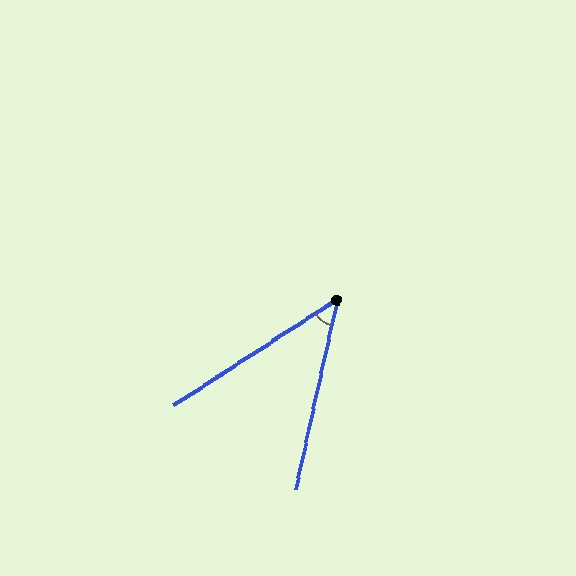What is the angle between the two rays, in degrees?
Approximately 45 degrees.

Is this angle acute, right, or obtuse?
It is acute.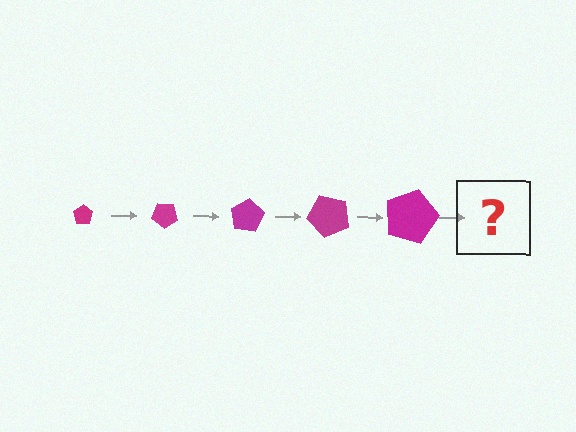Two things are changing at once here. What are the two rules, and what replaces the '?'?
The two rules are that the pentagon grows larger each step and it rotates 40 degrees each step. The '?' should be a pentagon, larger than the previous one and rotated 200 degrees from the start.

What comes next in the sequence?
The next element should be a pentagon, larger than the previous one and rotated 200 degrees from the start.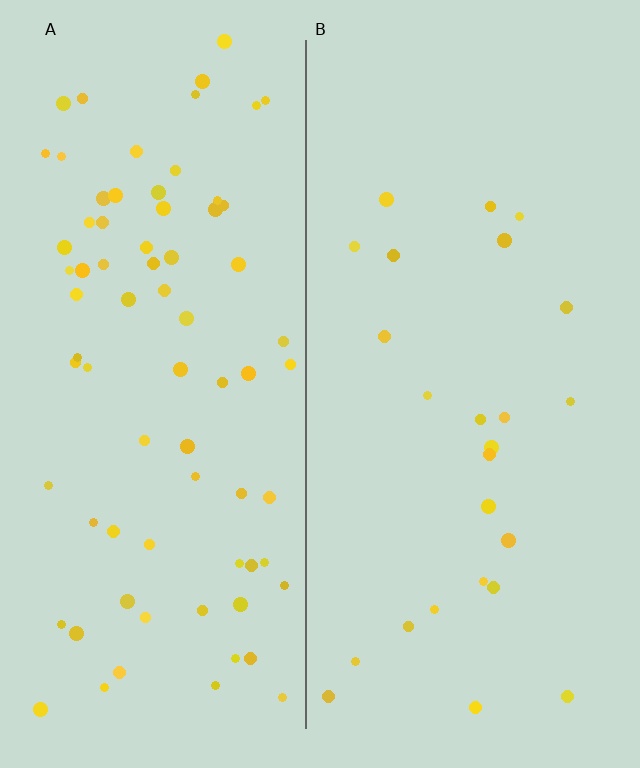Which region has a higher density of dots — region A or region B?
A (the left).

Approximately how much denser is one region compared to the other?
Approximately 3.1× — region A over region B.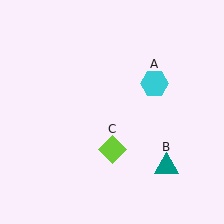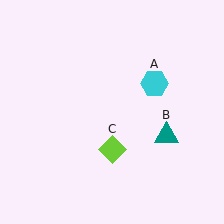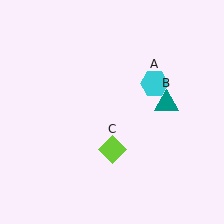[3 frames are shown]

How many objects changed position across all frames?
1 object changed position: teal triangle (object B).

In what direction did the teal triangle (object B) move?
The teal triangle (object B) moved up.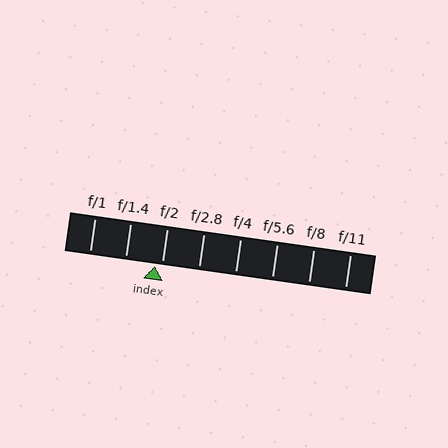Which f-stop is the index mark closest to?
The index mark is closest to f/2.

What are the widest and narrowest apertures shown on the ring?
The widest aperture shown is f/1 and the narrowest is f/11.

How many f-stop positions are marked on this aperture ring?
There are 8 f-stop positions marked.